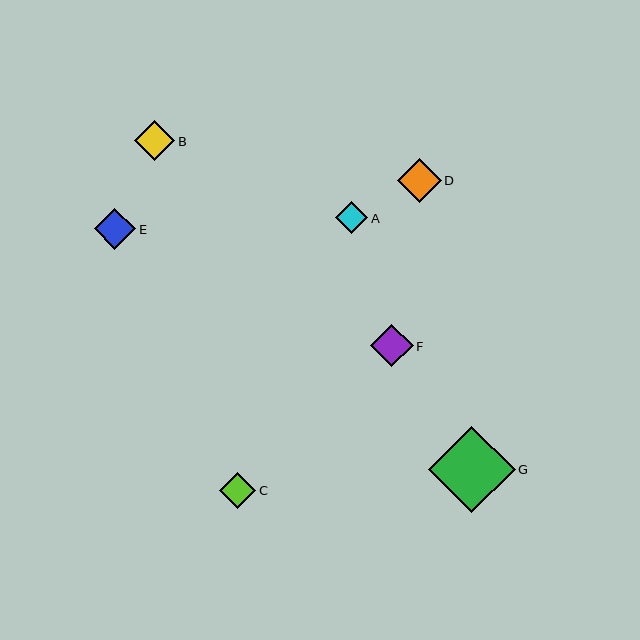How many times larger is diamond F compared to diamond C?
Diamond F is approximately 1.1 times the size of diamond C.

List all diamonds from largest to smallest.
From largest to smallest: G, D, F, E, B, C, A.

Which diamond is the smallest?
Diamond A is the smallest with a size of approximately 32 pixels.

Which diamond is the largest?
Diamond G is the largest with a size of approximately 87 pixels.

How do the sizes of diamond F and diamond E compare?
Diamond F and diamond E are approximately the same size.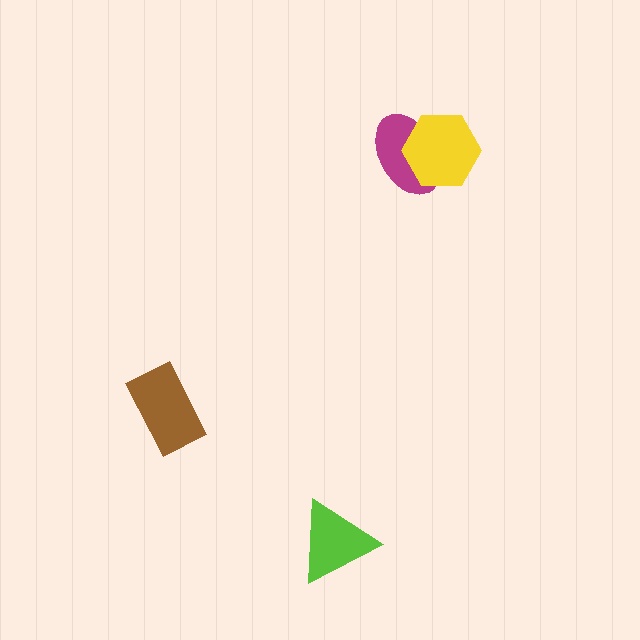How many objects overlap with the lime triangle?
0 objects overlap with the lime triangle.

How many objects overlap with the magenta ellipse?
1 object overlaps with the magenta ellipse.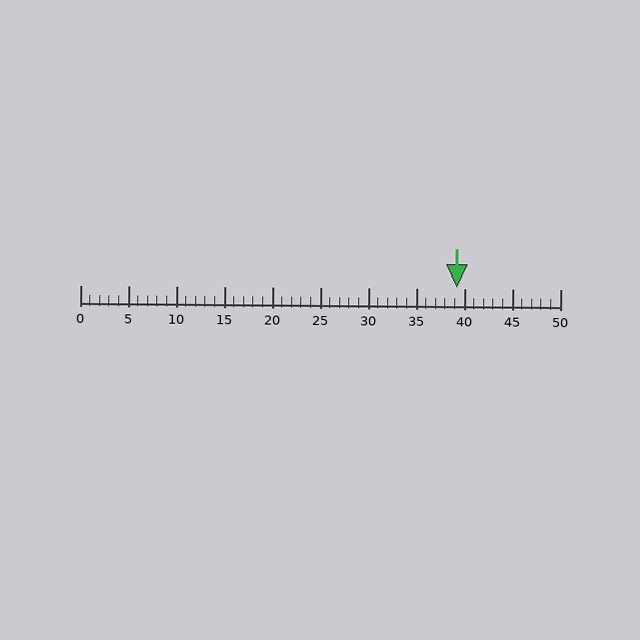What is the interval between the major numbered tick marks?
The major tick marks are spaced 5 units apart.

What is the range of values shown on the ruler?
The ruler shows values from 0 to 50.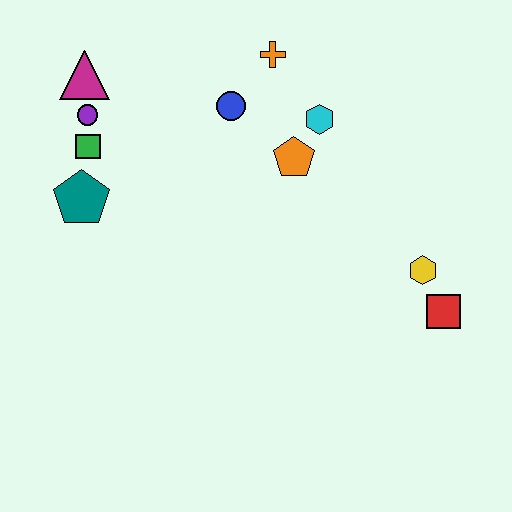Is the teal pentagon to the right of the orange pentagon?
No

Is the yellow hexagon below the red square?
No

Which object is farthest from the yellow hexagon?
The magenta triangle is farthest from the yellow hexagon.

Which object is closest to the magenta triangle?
The purple circle is closest to the magenta triangle.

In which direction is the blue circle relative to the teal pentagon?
The blue circle is to the right of the teal pentagon.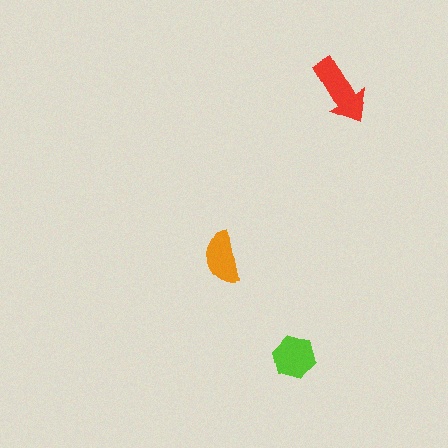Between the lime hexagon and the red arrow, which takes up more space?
The red arrow.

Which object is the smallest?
The orange semicircle.